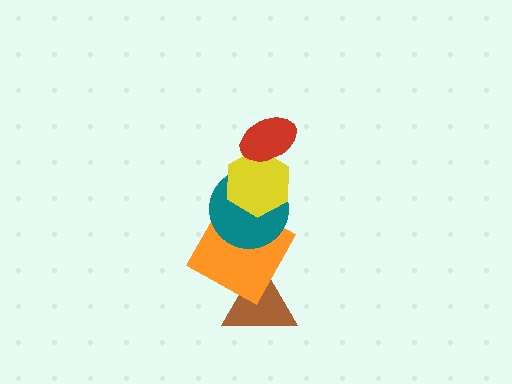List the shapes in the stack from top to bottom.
From top to bottom: the red ellipse, the yellow hexagon, the teal circle, the orange square, the brown triangle.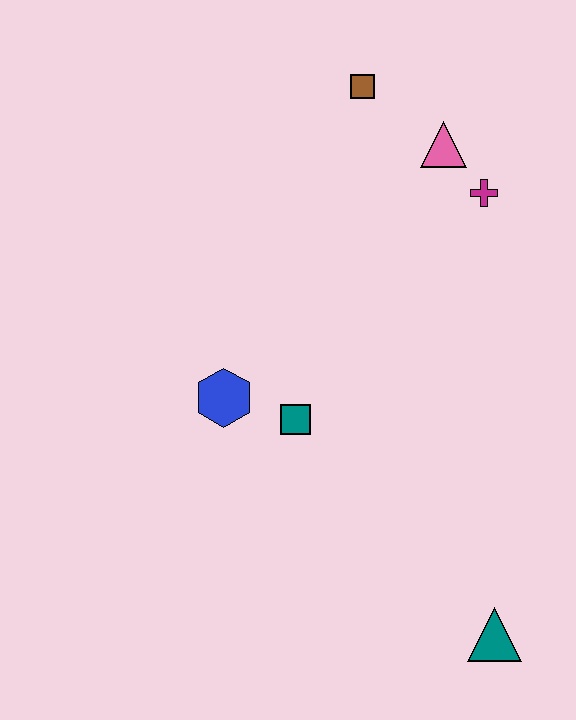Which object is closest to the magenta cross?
The pink triangle is closest to the magenta cross.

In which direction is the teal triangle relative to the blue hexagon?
The teal triangle is to the right of the blue hexagon.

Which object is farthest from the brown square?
The teal triangle is farthest from the brown square.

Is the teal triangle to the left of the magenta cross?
No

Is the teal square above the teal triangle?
Yes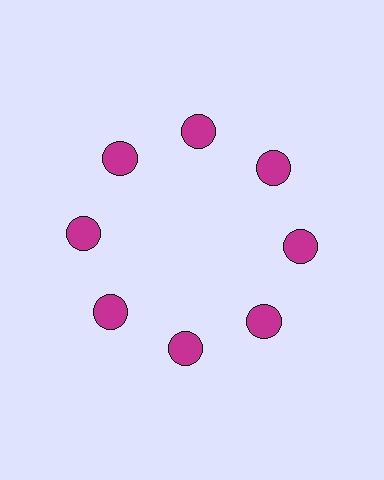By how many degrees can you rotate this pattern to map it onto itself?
The pattern maps onto itself every 45 degrees of rotation.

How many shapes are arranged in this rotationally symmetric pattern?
There are 8 shapes, arranged in 8 groups of 1.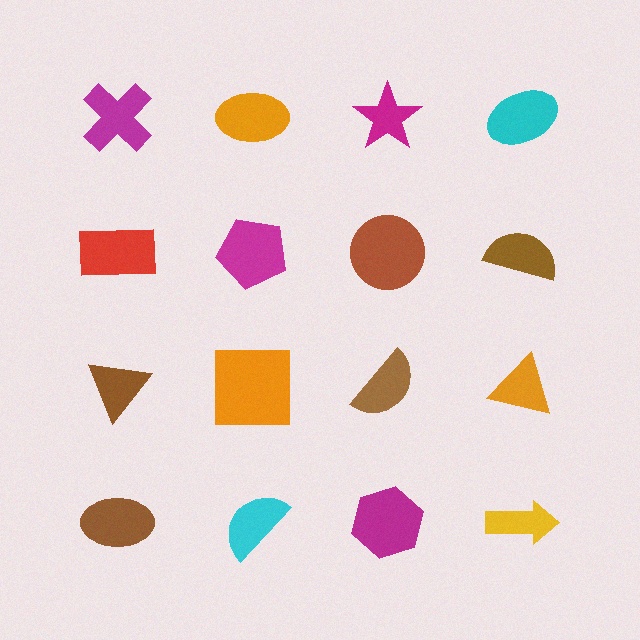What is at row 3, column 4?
An orange triangle.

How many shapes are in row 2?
4 shapes.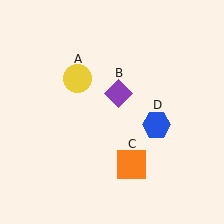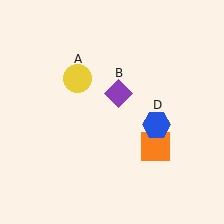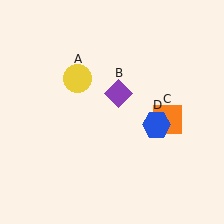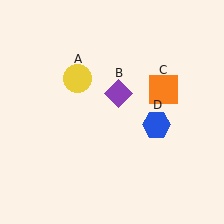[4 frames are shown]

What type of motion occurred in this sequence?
The orange square (object C) rotated counterclockwise around the center of the scene.